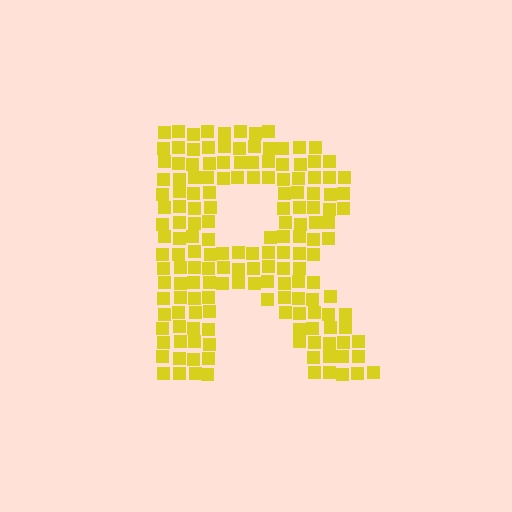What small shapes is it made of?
It is made of small squares.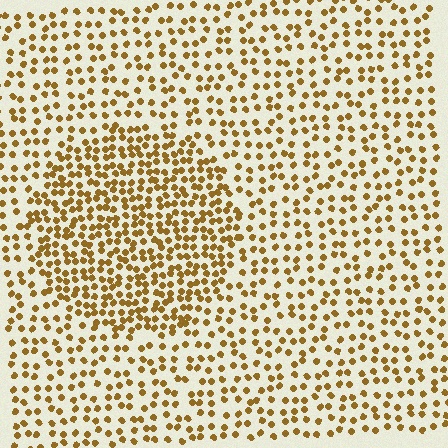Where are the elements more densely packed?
The elements are more densely packed inside the circle boundary.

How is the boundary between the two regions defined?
The boundary is defined by a change in element density (approximately 1.8x ratio). All elements are the same color, size, and shape.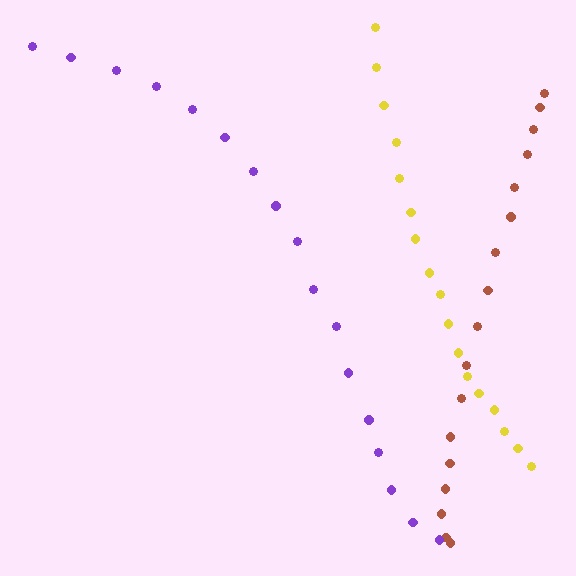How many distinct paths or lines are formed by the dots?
There are 3 distinct paths.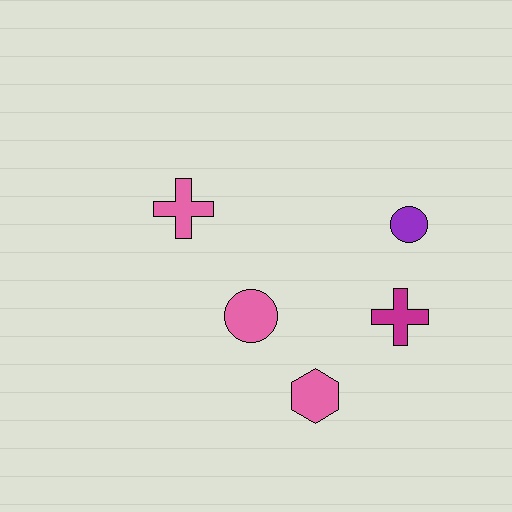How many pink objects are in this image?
There are 3 pink objects.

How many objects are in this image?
There are 5 objects.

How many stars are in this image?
There are no stars.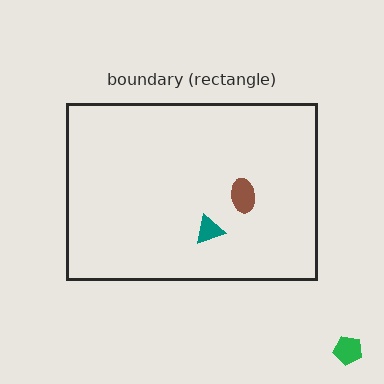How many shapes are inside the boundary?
2 inside, 1 outside.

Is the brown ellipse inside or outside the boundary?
Inside.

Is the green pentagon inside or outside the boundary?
Outside.